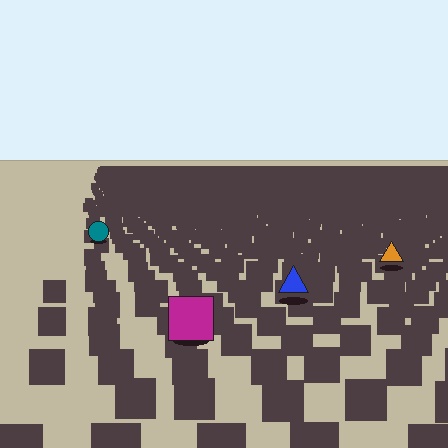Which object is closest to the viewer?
The magenta square is closest. The texture marks near it are larger and more spread out.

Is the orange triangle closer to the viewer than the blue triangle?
No. The blue triangle is closer — you can tell from the texture gradient: the ground texture is coarser near it.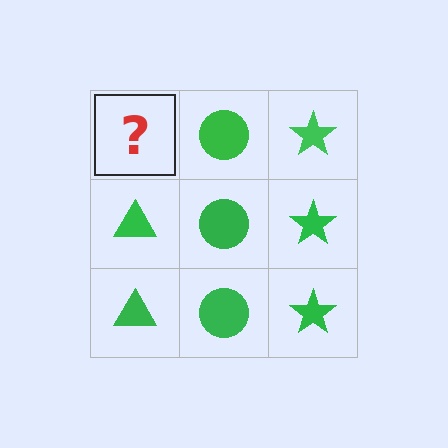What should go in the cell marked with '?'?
The missing cell should contain a green triangle.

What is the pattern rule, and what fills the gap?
The rule is that each column has a consistent shape. The gap should be filled with a green triangle.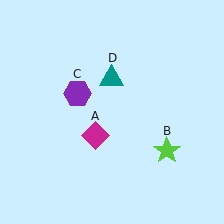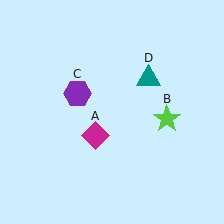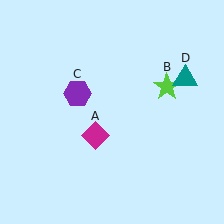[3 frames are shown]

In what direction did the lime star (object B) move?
The lime star (object B) moved up.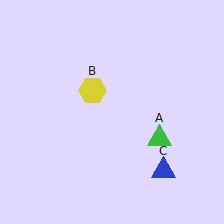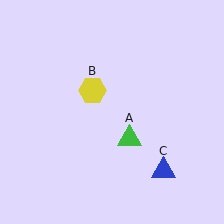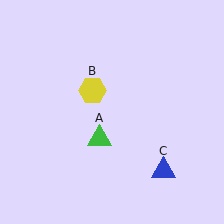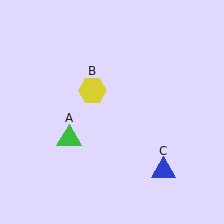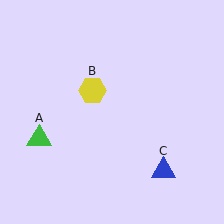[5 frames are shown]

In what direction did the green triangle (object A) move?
The green triangle (object A) moved left.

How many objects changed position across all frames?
1 object changed position: green triangle (object A).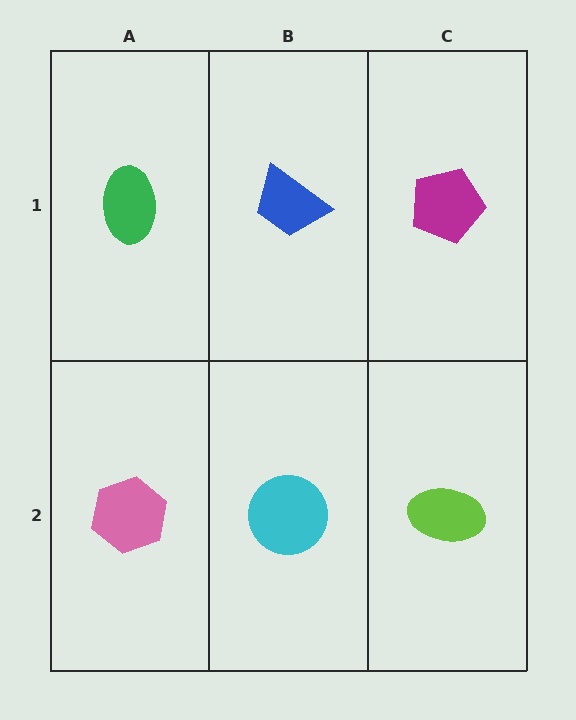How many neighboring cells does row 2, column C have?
2.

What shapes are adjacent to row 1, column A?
A pink hexagon (row 2, column A), a blue trapezoid (row 1, column B).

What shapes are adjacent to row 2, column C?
A magenta pentagon (row 1, column C), a cyan circle (row 2, column B).